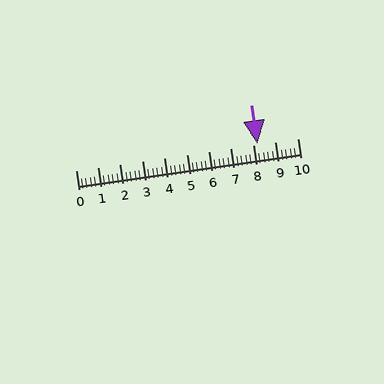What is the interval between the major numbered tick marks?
The major tick marks are spaced 1 units apart.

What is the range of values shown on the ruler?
The ruler shows values from 0 to 10.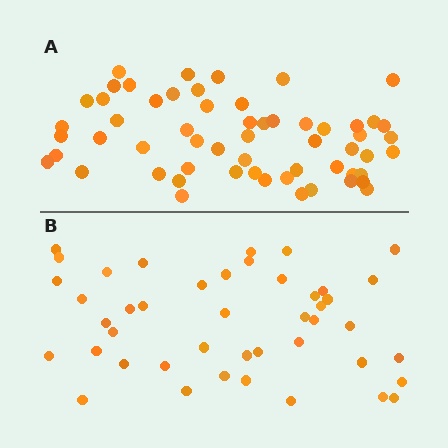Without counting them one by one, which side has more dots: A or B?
Region A (the top region) has more dots.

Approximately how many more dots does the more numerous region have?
Region A has approximately 15 more dots than region B.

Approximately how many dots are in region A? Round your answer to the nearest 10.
About 60 dots. (The exact count is 58, which rounds to 60.)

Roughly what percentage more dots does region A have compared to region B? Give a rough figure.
About 30% more.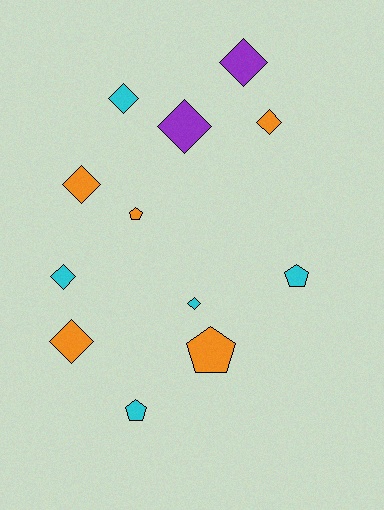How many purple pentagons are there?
There are no purple pentagons.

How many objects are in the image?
There are 12 objects.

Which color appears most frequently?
Cyan, with 5 objects.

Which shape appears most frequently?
Diamond, with 8 objects.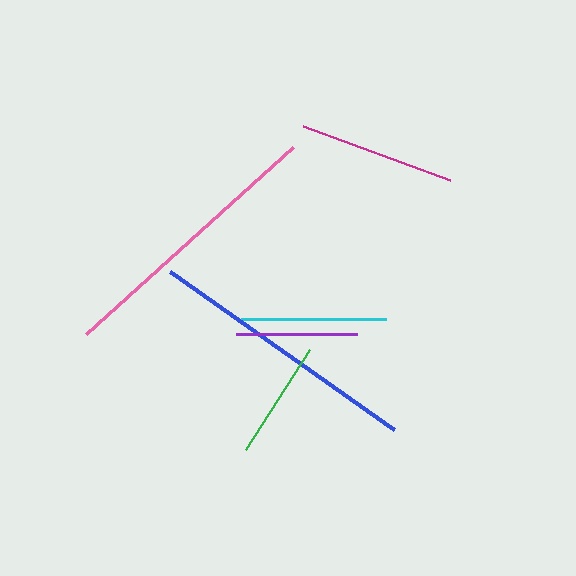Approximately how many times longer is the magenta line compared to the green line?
The magenta line is approximately 1.3 times the length of the green line.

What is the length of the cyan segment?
The cyan segment is approximately 145 pixels long.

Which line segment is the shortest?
The green line is the shortest at approximately 119 pixels.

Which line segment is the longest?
The pink line is the longest at approximately 279 pixels.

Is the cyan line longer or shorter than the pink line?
The pink line is longer than the cyan line.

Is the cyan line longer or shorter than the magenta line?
The magenta line is longer than the cyan line.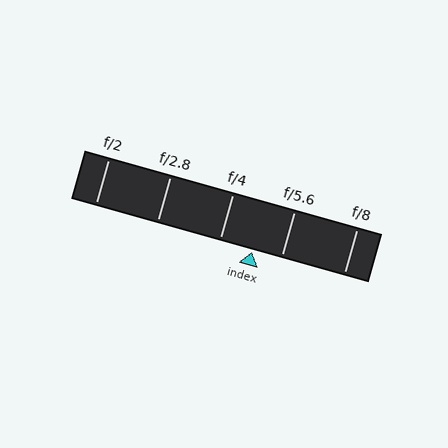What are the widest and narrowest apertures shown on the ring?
The widest aperture shown is f/2 and the narrowest is f/8.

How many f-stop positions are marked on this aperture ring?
There are 5 f-stop positions marked.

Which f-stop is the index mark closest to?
The index mark is closest to f/5.6.